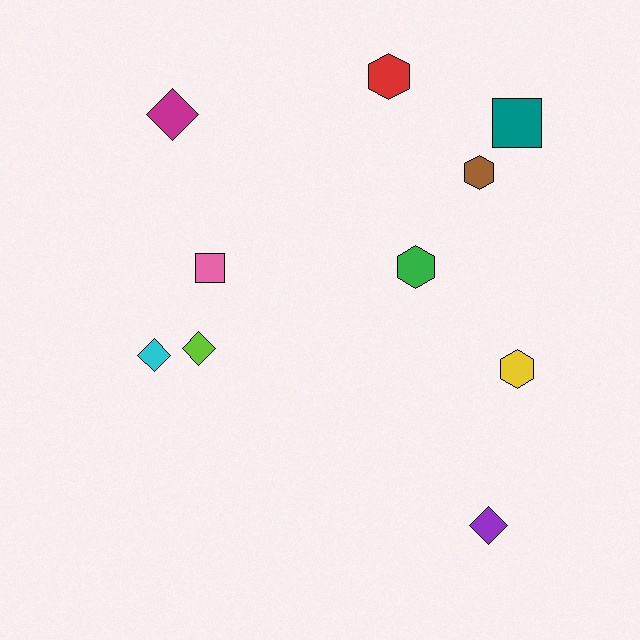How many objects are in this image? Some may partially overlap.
There are 10 objects.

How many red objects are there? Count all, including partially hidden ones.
There is 1 red object.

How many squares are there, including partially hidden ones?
There are 2 squares.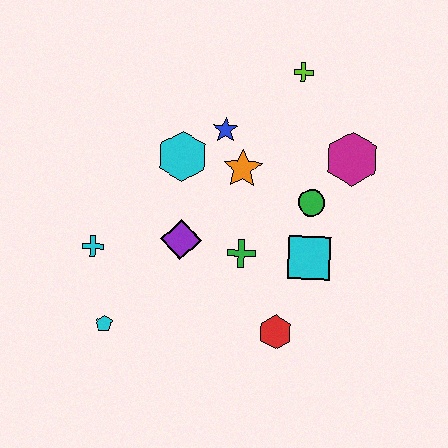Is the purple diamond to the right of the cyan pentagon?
Yes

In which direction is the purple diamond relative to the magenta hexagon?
The purple diamond is to the left of the magenta hexagon.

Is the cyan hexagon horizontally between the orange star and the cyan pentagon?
Yes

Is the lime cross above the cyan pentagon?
Yes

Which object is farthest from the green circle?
The cyan pentagon is farthest from the green circle.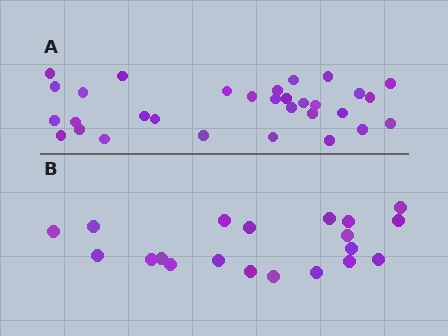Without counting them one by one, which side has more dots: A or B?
Region A (the top region) has more dots.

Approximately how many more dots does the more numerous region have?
Region A has roughly 12 or so more dots than region B.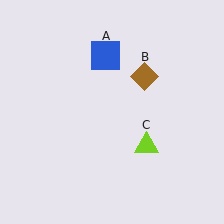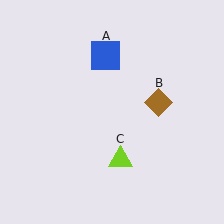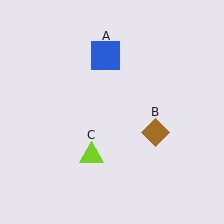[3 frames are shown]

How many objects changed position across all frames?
2 objects changed position: brown diamond (object B), lime triangle (object C).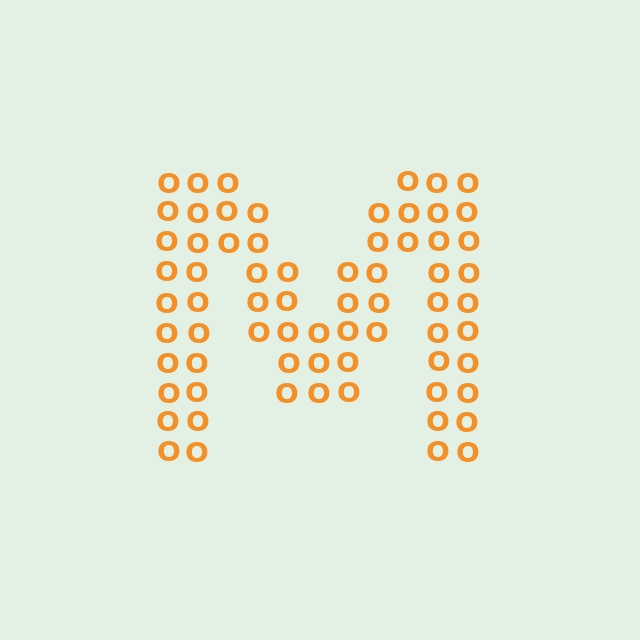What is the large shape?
The large shape is the letter M.